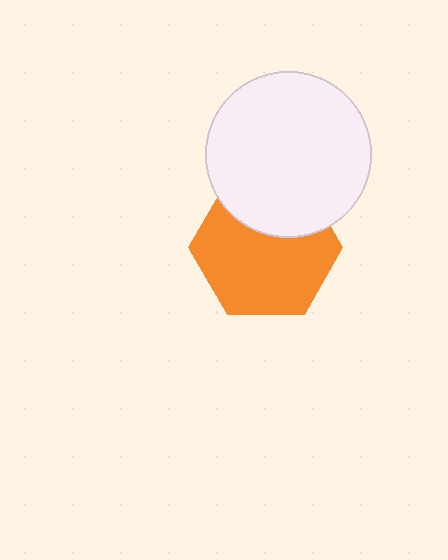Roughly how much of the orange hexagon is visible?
Most of it is visible (roughly 69%).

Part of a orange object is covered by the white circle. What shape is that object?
It is a hexagon.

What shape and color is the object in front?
The object in front is a white circle.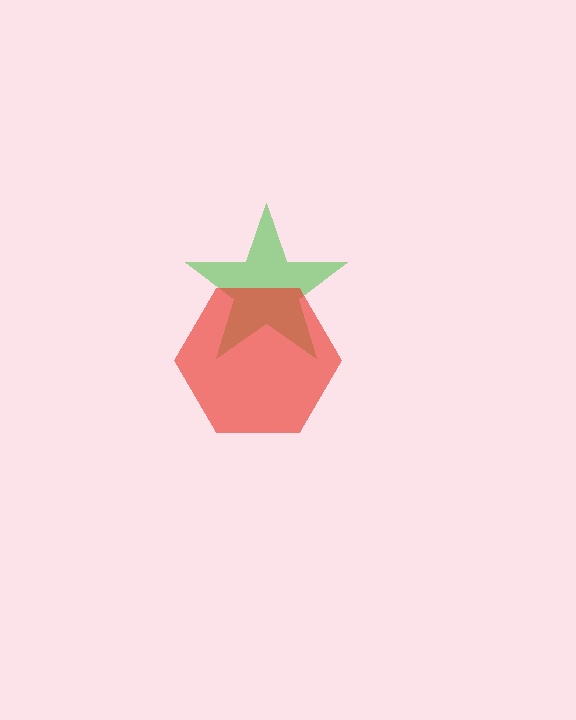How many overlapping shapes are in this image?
There are 2 overlapping shapes in the image.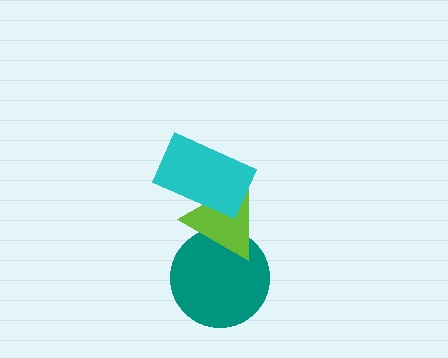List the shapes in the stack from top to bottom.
From top to bottom: the cyan rectangle, the lime triangle, the teal circle.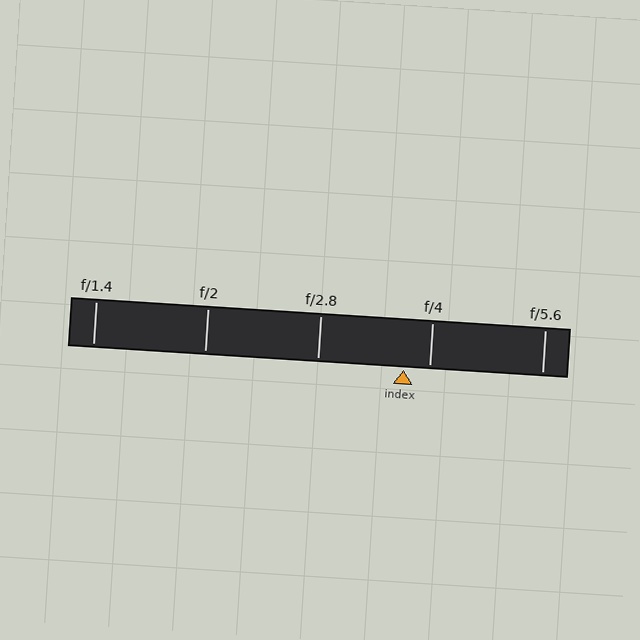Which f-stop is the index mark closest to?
The index mark is closest to f/4.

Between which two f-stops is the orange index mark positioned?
The index mark is between f/2.8 and f/4.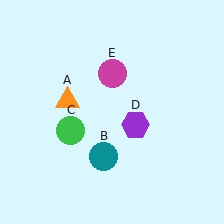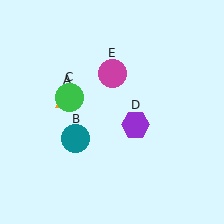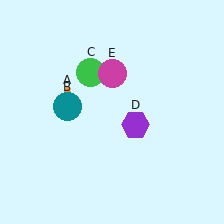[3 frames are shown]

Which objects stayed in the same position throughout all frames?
Orange triangle (object A) and purple hexagon (object D) and magenta circle (object E) remained stationary.